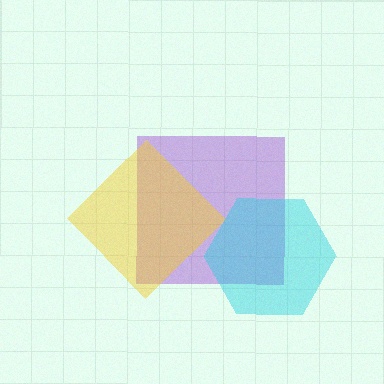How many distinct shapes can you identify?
There are 3 distinct shapes: a purple square, a yellow diamond, a cyan hexagon.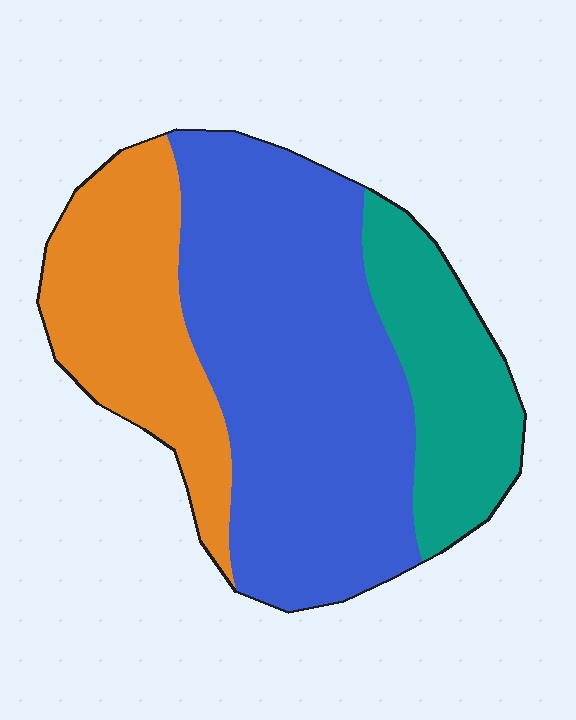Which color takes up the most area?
Blue, at roughly 55%.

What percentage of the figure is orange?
Orange covers roughly 25% of the figure.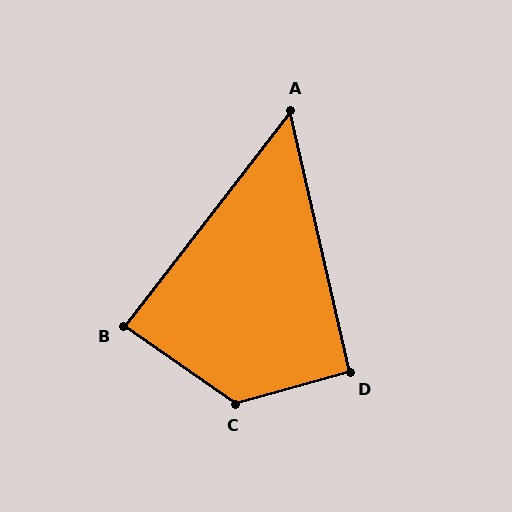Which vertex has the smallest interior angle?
A, at approximately 50 degrees.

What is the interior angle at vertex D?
Approximately 93 degrees (approximately right).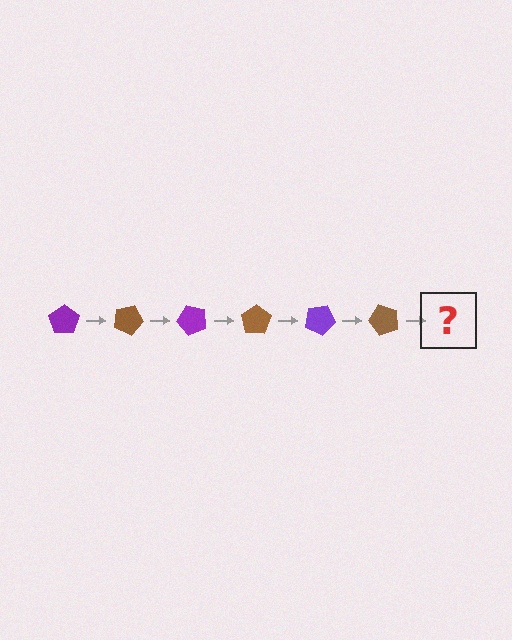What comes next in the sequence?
The next element should be a purple pentagon, rotated 150 degrees from the start.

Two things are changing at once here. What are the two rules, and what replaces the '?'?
The two rules are that it rotates 25 degrees each step and the color cycles through purple and brown. The '?' should be a purple pentagon, rotated 150 degrees from the start.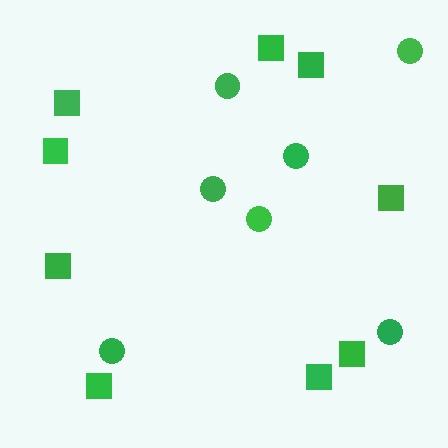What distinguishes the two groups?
There are 2 groups: one group of squares (9) and one group of circles (7).